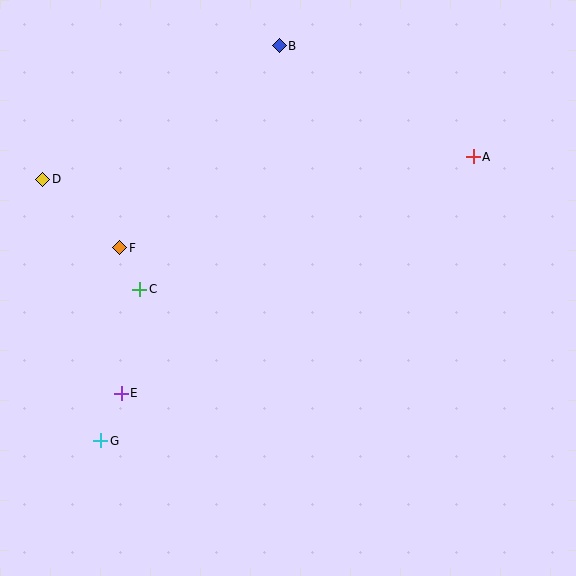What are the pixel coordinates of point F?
Point F is at (120, 248).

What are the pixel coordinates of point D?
Point D is at (43, 179).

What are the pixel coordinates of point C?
Point C is at (140, 289).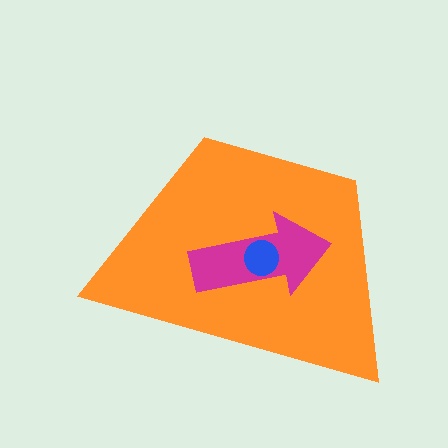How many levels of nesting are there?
3.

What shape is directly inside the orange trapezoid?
The magenta arrow.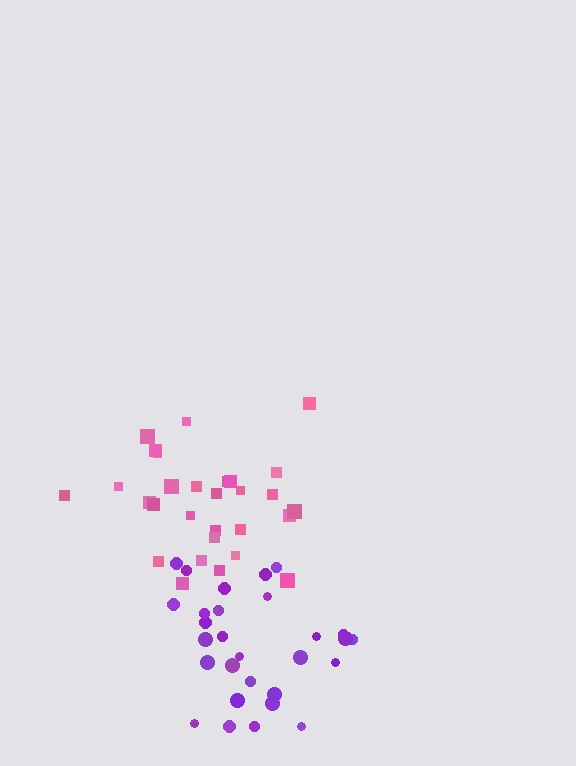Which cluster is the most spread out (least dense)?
Purple.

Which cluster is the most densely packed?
Pink.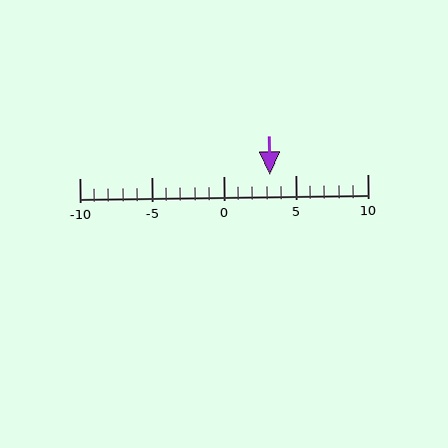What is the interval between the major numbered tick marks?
The major tick marks are spaced 5 units apart.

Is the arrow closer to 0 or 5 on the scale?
The arrow is closer to 5.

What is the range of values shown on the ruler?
The ruler shows values from -10 to 10.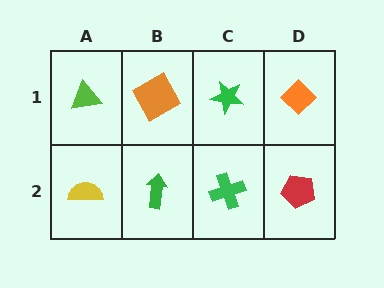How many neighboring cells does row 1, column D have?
2.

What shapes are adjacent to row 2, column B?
An orange square (row 1, column B), a yellow semicircle (row 2, column A), a green cross (row 2, column C).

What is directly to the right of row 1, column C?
An orange diamond.